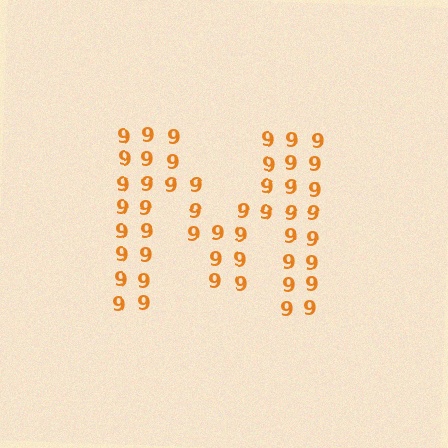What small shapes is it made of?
It is made of small digit 9's.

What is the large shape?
The large shape is the letter M.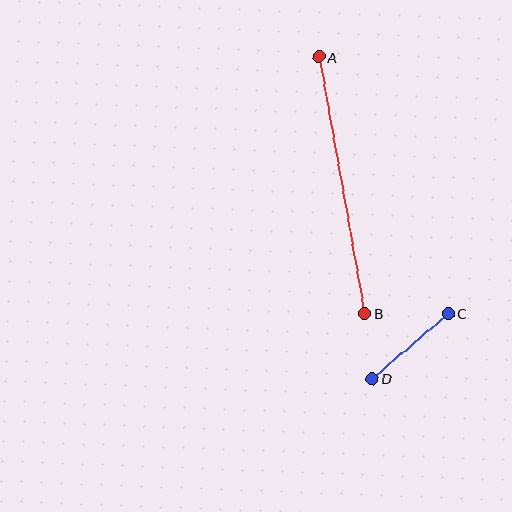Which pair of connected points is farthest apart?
Points A and B are farthest apart.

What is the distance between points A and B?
The distance is approximately 260 pixels.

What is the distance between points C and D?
The distance is approximately 100 pixels.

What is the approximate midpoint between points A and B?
The midpoint is at approximately (342, 185) pixels.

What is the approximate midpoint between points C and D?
The midpoint is at approximately (410, 346) pixels.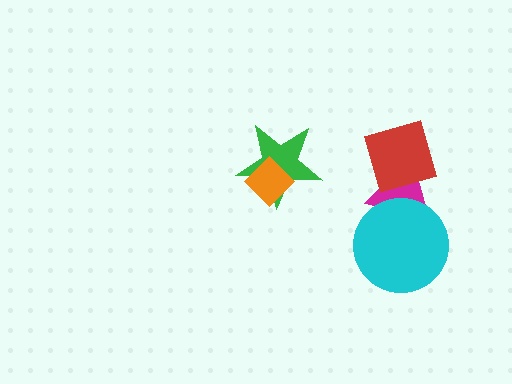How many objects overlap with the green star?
1 object overlaps with the green star.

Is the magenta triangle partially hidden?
Yes, it is partially covered by another shape.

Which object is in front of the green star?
The orange diamond is in front of the green star.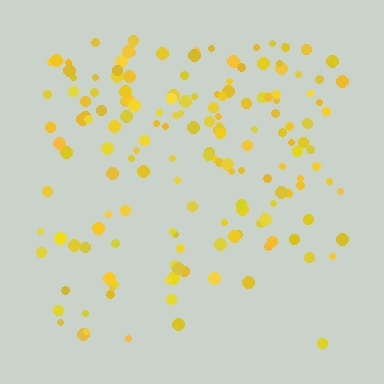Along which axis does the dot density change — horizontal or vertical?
Vertical.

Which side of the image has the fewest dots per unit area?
The bottom.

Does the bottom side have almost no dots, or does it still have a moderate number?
Still a moderate number, just noticeably fewer than the top.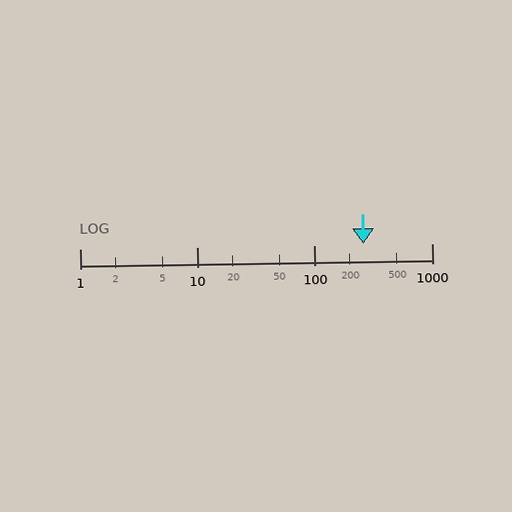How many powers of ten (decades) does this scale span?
The scale spans 3 decades, from 1 to 1000.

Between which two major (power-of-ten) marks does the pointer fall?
The pointer is between 100 and 1000.